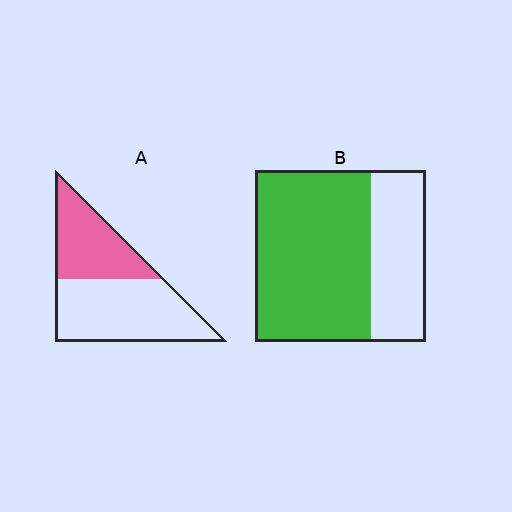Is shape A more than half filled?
No.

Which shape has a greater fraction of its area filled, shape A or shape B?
Shape B.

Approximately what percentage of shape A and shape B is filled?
A is approximately 40% and B is approximately 70%.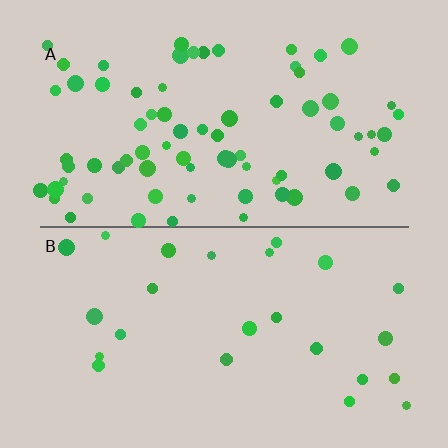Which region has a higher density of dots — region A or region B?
A (the top).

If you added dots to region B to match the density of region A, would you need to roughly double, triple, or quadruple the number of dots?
Approximately triple.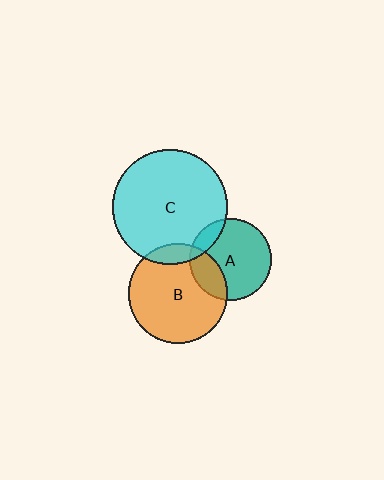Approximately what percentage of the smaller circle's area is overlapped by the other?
Approximately 25%.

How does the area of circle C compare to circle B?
Approximately 1.3 times.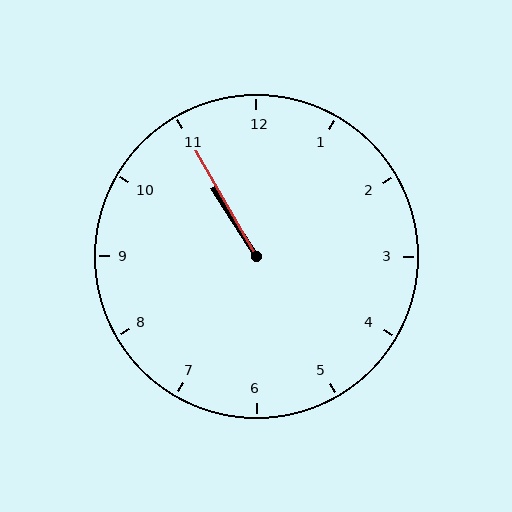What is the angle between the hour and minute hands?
Approximately 2 degrees.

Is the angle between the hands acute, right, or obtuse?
It is acute.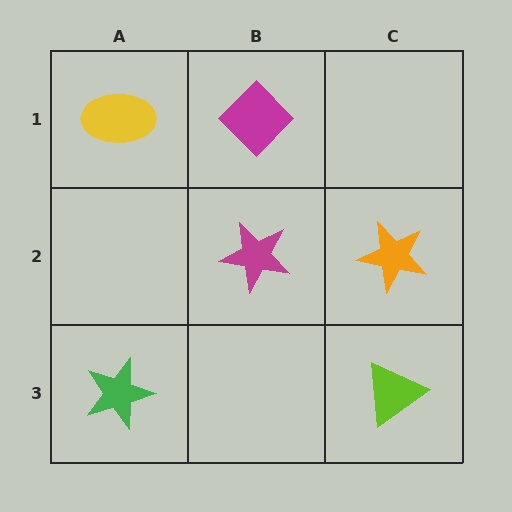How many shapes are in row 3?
2 shapes.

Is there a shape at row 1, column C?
No, that cell is empty.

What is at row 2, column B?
A magenta star.